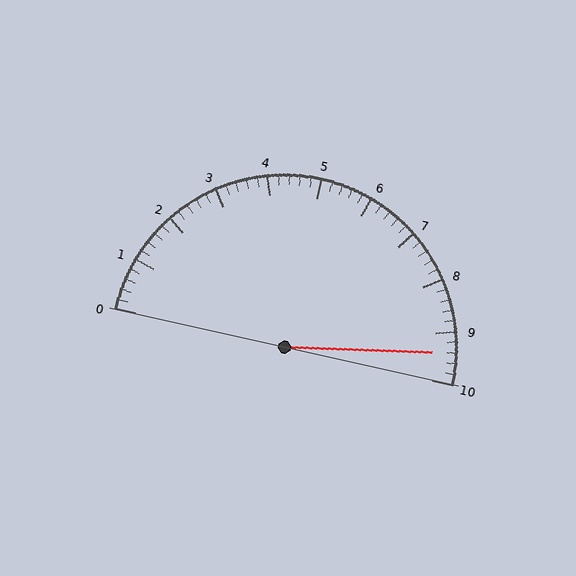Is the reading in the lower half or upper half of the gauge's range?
The reading is in the upper half of the range (0 to 10).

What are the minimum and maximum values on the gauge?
The gauge ranges from 0 to 10.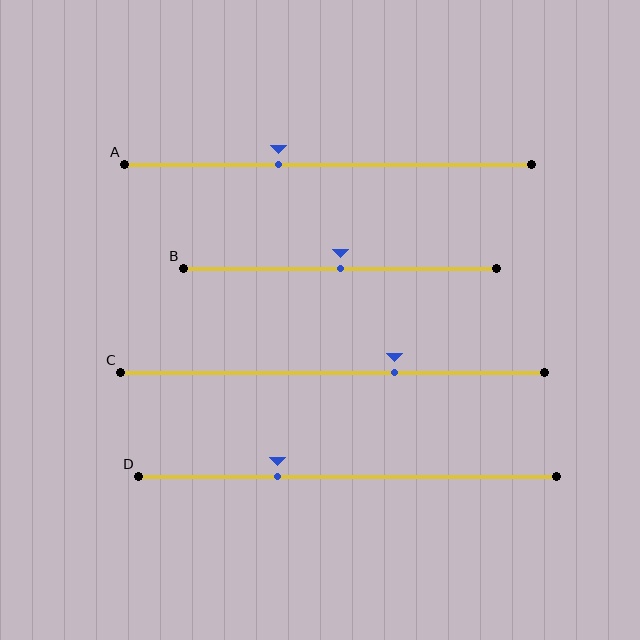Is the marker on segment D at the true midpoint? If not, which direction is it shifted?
No, the marker on segment D is shifted to the left by about 17% of the segment length.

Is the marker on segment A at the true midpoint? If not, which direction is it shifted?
No, the marker on segment A is shifted to the left by about 12% of the segment length.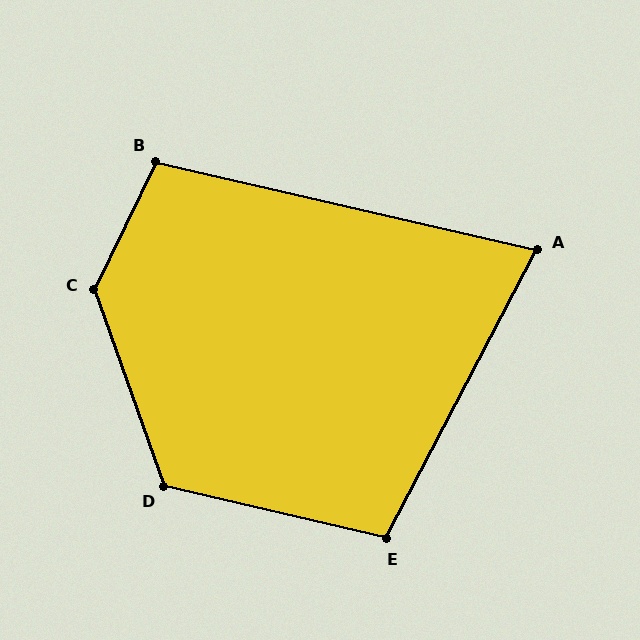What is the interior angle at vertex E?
Approximately 104 degrees (obtuse).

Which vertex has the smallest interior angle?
A, at approximately 75 degrees.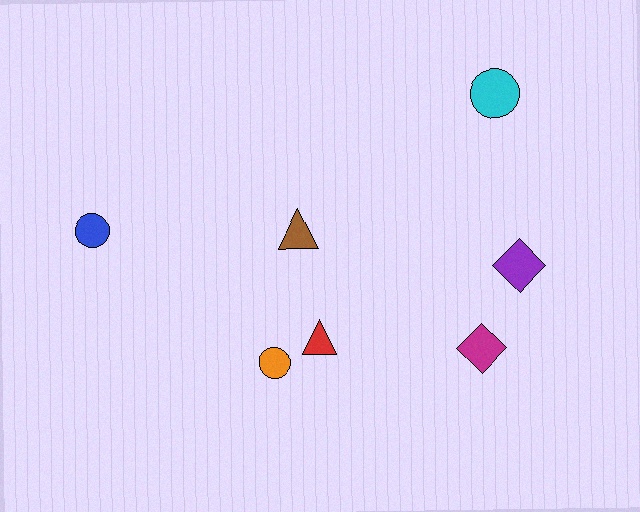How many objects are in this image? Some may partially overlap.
There are 7 objects.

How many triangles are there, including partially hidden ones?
There are 2 triangles.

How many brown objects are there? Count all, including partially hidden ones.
There is 1 brown object.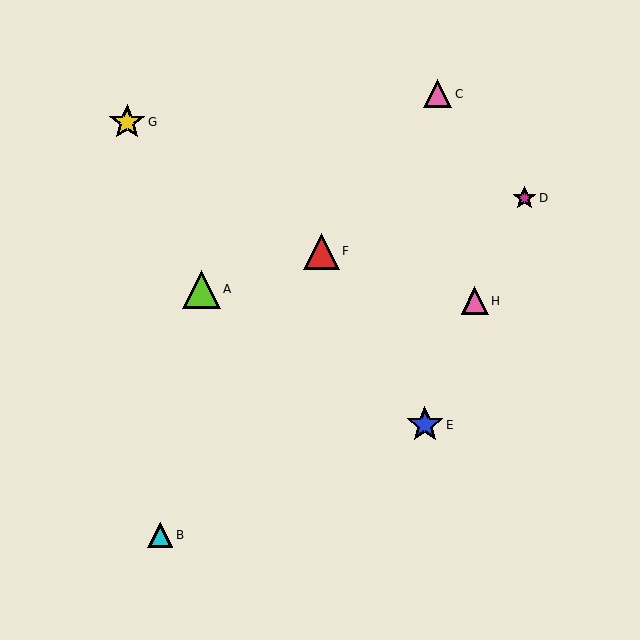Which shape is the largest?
The lime triangle (labeled A) is the largest.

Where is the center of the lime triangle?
The center of the lime triangle is at (201, 289).